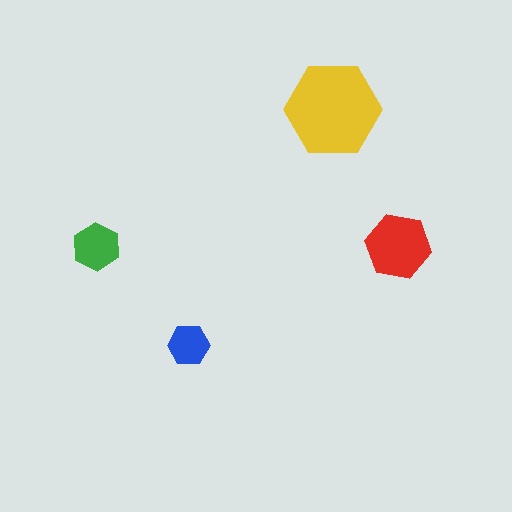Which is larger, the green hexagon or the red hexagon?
The red one.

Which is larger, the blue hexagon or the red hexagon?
The red one.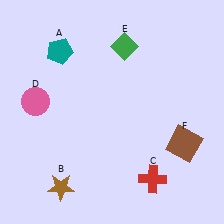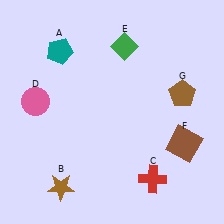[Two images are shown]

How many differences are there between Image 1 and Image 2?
There is 1 difference between the two images.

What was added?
A brown pentagon (G) was added in Image 2.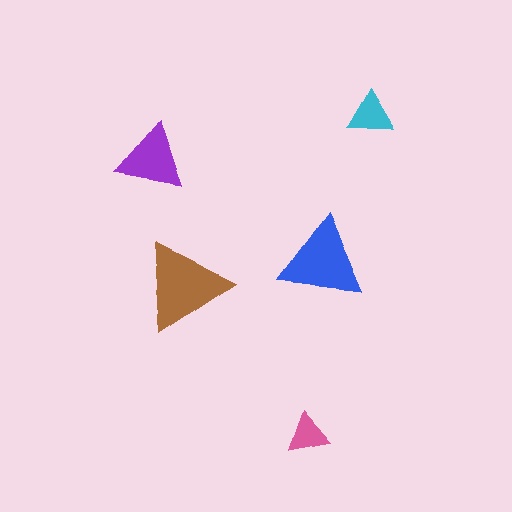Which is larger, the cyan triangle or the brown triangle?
The brown one.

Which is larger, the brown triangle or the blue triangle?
The brown one.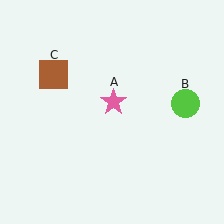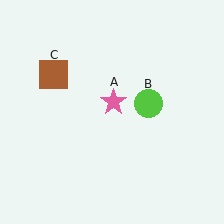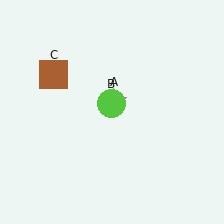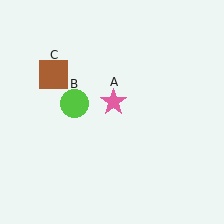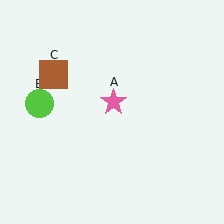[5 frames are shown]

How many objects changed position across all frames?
1 object changed position: lime circle (object B).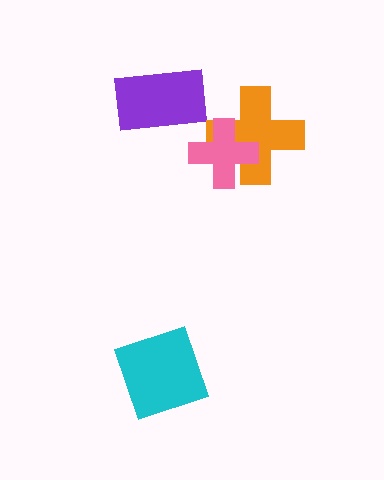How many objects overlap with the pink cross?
1 object overlaps with the pink cross.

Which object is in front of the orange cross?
The pink cross is in front of the orange cross.